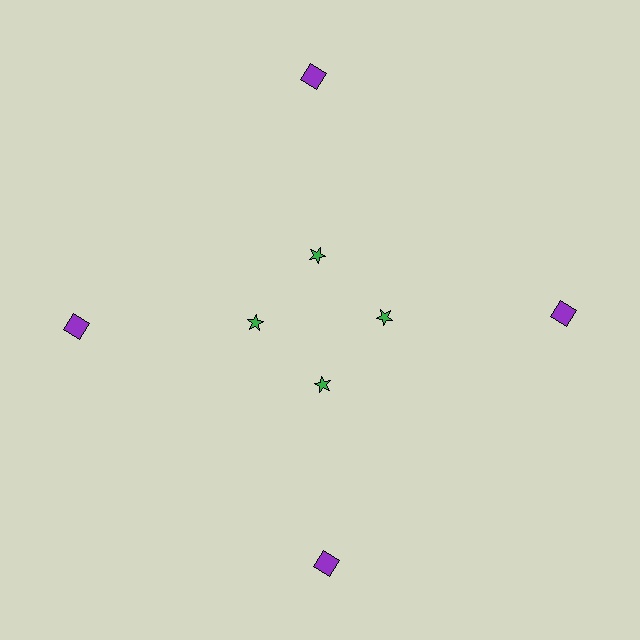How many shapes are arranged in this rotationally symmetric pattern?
There are 8 shapes, arranged in 4 groups of 2.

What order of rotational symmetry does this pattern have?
This pattern has 4-fold rotational symmetry.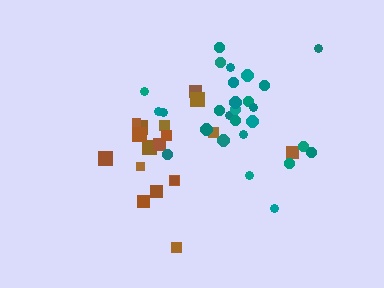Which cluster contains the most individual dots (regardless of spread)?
Teal (27).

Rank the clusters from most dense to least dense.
teal, brown.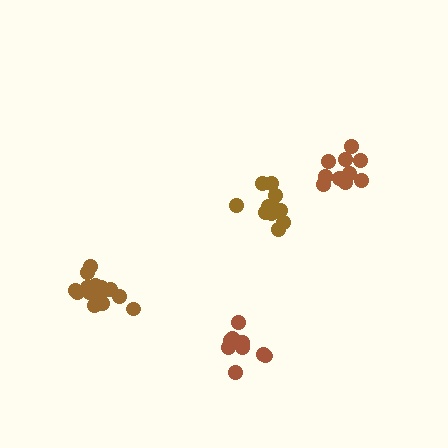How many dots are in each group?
Group 1: 11 dots, Group 2: 10 dots, Group 3: 15 dots, Group 4: 10 dots (46 total).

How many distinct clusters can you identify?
There are 4 distinct clusters.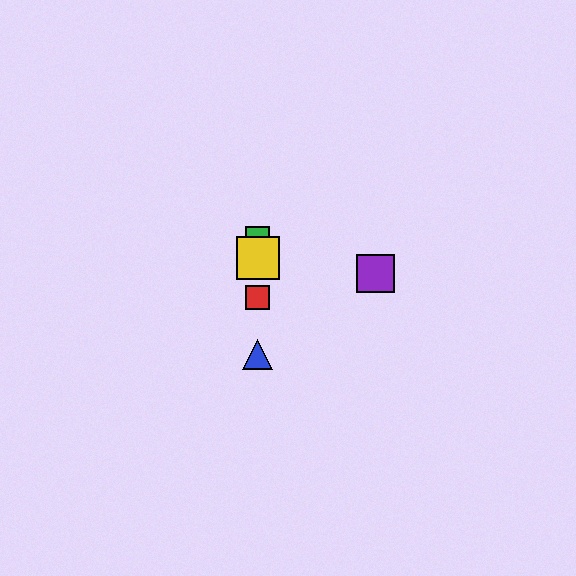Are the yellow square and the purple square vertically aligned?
No, the yellow square is at x≈258 and the purple square is at x≈375.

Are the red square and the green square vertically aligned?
Yes, both are at x≈258.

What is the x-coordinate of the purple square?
The purple square is at x≈375.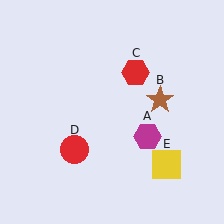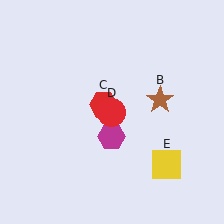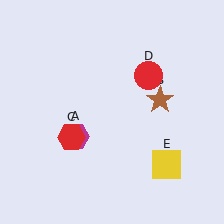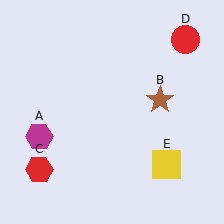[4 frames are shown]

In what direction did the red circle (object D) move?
The red circle (object D) moved up and to the right.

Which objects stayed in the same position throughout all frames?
Brown star (object B) and yellow square (object E) remained stationary.